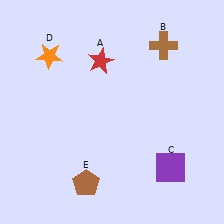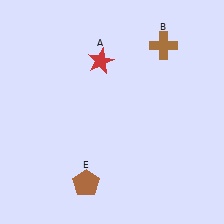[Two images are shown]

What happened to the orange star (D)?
The orange star (D) was removed in Image 2. It was in the top-left area of Image 1.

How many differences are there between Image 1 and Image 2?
There are 2 differences between the two images.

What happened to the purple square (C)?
The purple square (C) was removed in Image 2. It was in the bottom-right area of Image 1.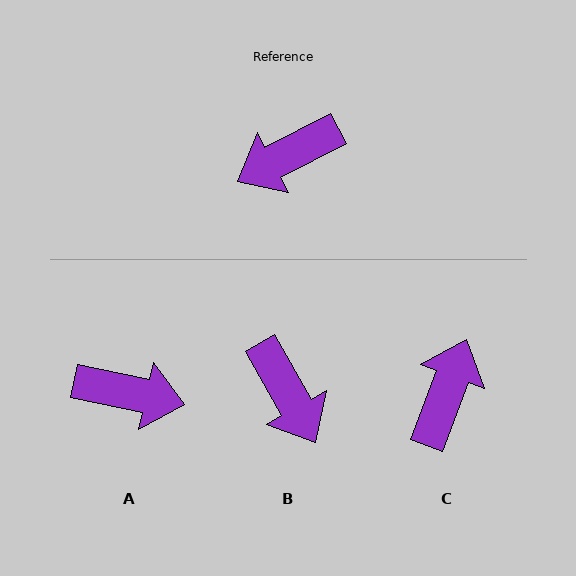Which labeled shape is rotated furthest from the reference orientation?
A, about 140 degrees away.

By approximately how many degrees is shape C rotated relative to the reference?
Approximately 139 degrees clockwise.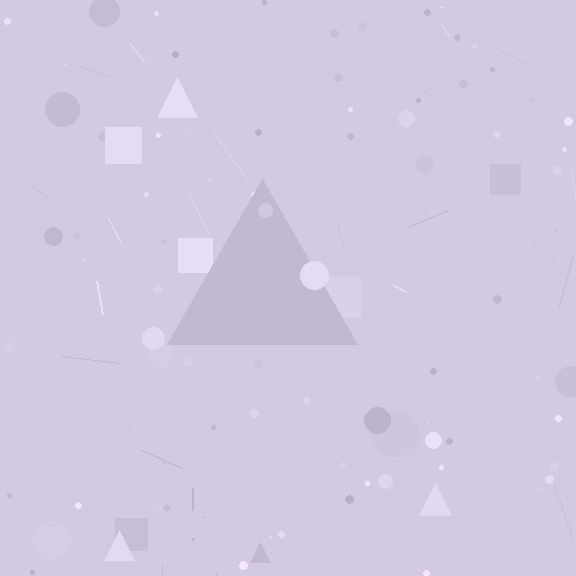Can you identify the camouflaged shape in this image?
The camouflaged shape is a triangle.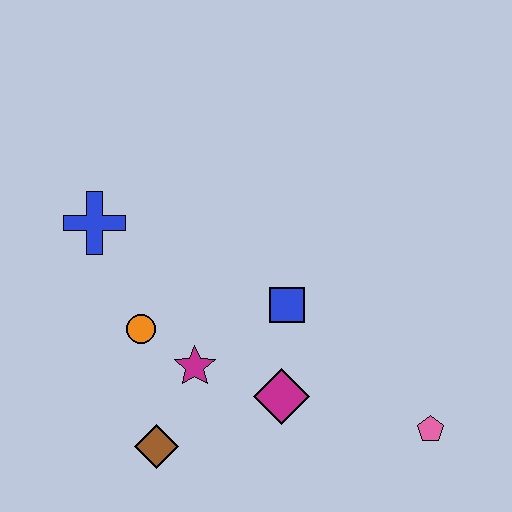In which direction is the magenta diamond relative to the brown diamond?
The magenta diamond is to the right of the brown diamond.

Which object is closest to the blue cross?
The orange circle is closest to the blue cross.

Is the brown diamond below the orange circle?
Yes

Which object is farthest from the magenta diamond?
The blue cross is farthest from the magenta diamond.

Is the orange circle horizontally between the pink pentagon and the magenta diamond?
No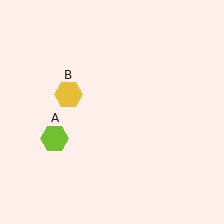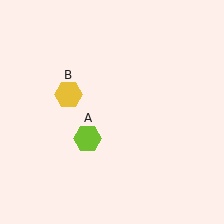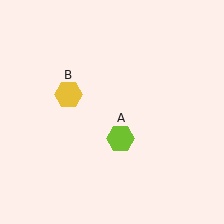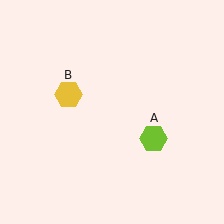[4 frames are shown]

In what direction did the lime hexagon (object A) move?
The lime hexagon (object A) moved right.